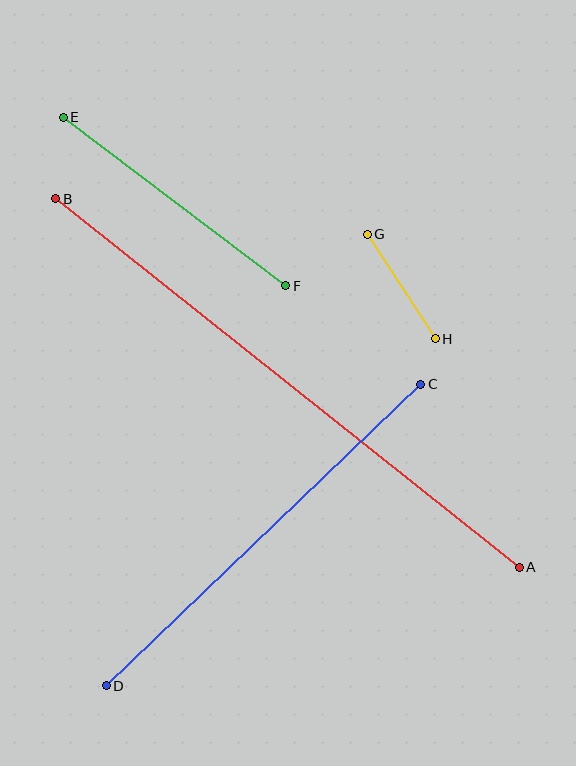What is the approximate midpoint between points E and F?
The midpoint is at approximately (175, 202) pixels.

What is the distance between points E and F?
The distance is approximately 279 pixels.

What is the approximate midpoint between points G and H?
The midpoint is at approximately (401, 286) pixels.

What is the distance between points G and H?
The distance is approximately 125 pixels.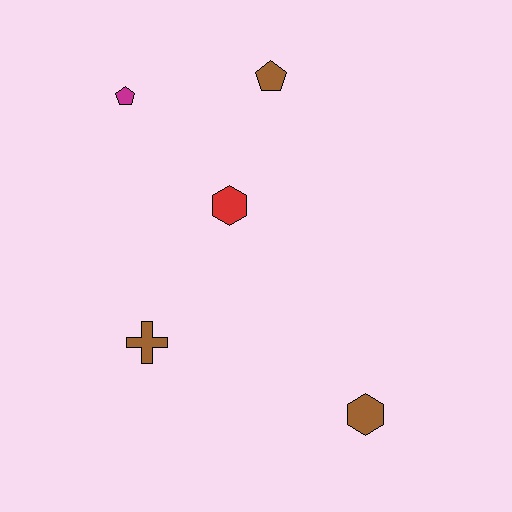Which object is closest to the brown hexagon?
The brown cross is closest to the brown hexagon.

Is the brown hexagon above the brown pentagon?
No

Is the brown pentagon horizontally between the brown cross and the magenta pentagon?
No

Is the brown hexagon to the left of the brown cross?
No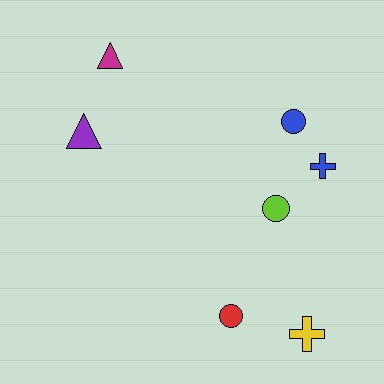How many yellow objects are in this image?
There is 1 yellow object.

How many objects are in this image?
There are 7 objects.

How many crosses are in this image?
There are 2 crosses.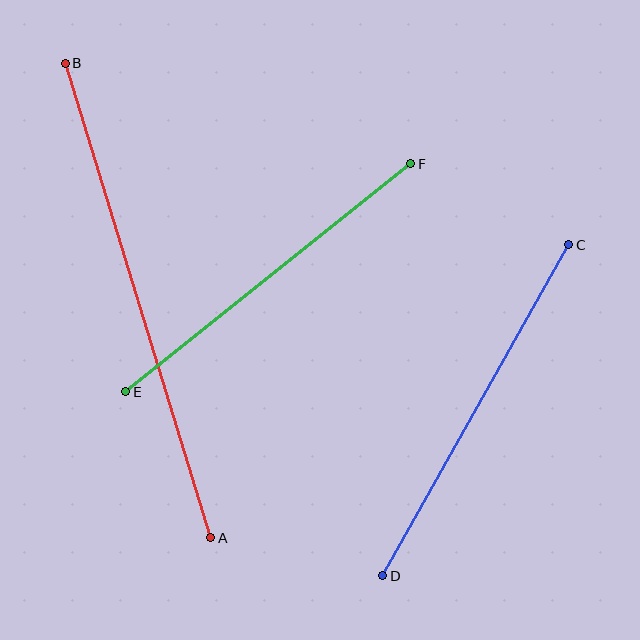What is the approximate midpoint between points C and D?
The midpoint is at approximately (476, 410) pixels.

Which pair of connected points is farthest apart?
Points A and B are farthest apart.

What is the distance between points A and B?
The distance is approximately 496 pixels.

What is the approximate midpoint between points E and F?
The midpoint is at approximately (268, 278) pixels.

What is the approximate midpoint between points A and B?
The midpoint is at approximately (138, 300) pixels.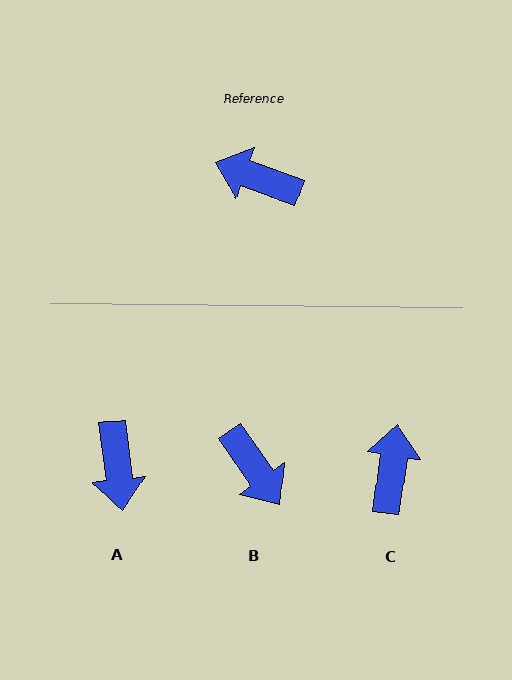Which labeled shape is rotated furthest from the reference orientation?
B, about 145 degrees away.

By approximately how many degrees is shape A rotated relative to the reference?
Approximately 117 degrees counter-clockwise.